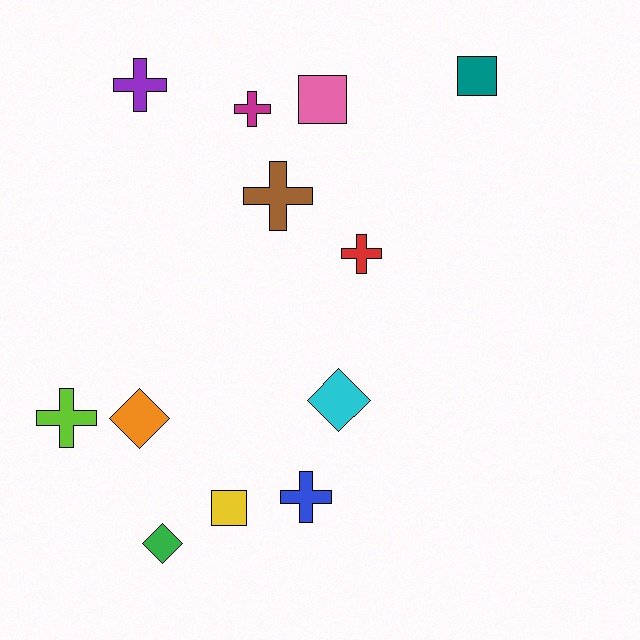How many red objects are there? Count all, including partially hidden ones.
There is 1 red object.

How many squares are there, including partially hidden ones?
There are 3 squares.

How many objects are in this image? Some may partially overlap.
There are 12 objects.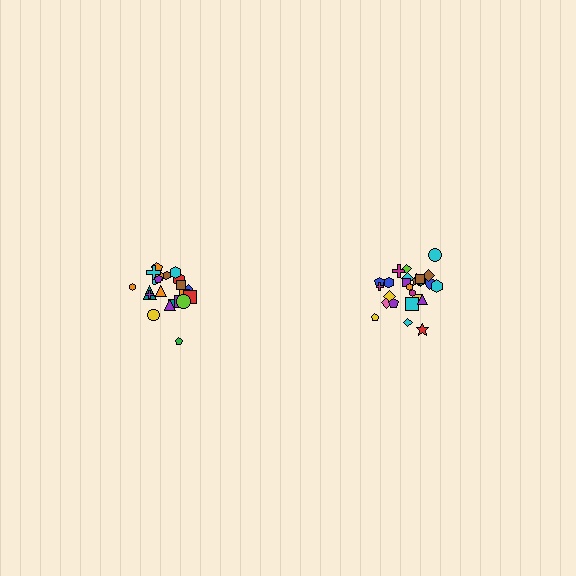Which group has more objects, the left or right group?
The right group.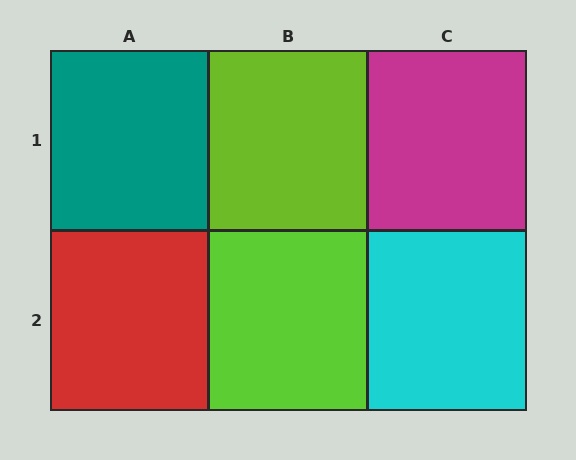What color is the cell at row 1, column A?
Teal.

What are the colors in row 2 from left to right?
Red, lime, cyan.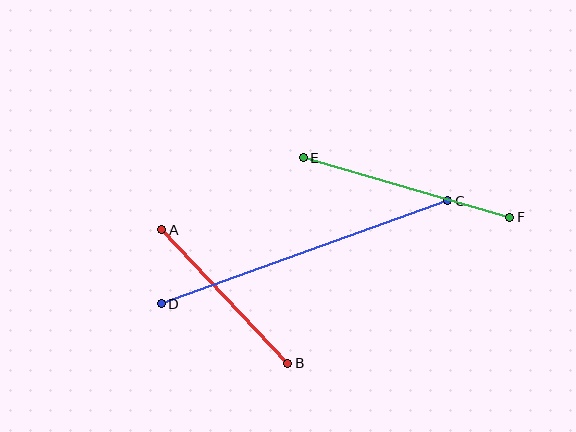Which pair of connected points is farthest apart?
Points C and D are farthest apart.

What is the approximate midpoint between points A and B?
The midpoint is at approximately (225, 296) pixels.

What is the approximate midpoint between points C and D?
The midpoint is at approximately (304, 252) pixels.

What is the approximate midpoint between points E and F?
The midpoint is at approximately (406, 188) pixels.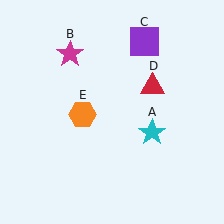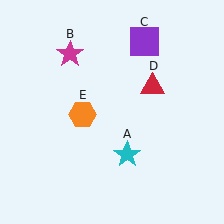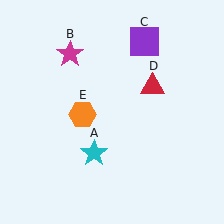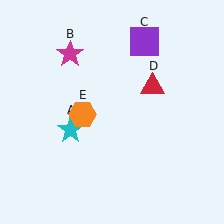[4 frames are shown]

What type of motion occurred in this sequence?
The cyan star (object A) rotated clockwise around the center of the scene.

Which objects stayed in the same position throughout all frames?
Magenta star (object B) and purple square (object C) and red triangle (object D) and orange hexagon (object E) remained stationary.